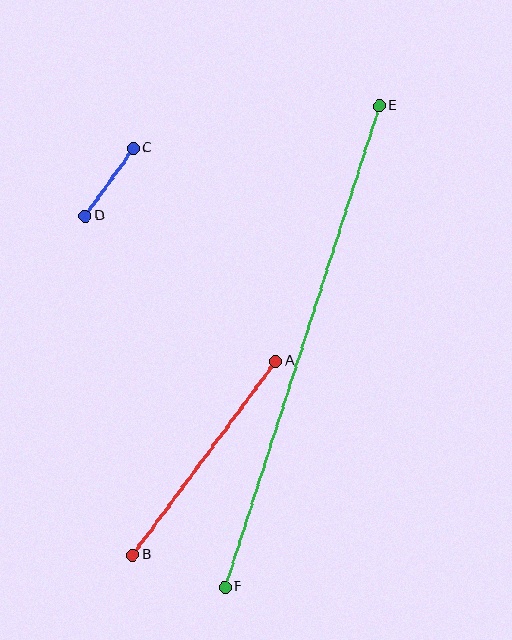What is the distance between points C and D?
The distance is approximately 83 pixels.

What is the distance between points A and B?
The distance is approximately 241 pixels.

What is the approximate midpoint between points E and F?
The midpoint is at approximately (302, 346) pixels.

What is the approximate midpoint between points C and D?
The midpoint is at approximately (109, 182) pixels.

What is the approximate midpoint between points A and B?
The midpoint is at approximately (204, 458) pixels.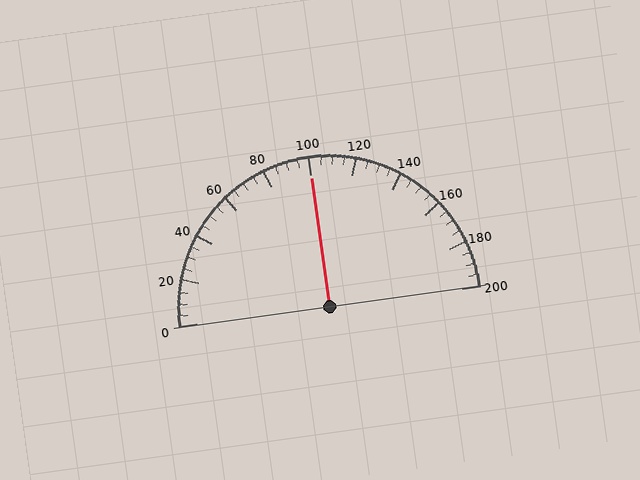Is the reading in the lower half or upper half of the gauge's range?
The reading is in the upper half of the range (0 to 200).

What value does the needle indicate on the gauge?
The needle indicates approximately 100.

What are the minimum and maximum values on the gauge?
The gauge ranges from 0 to 200.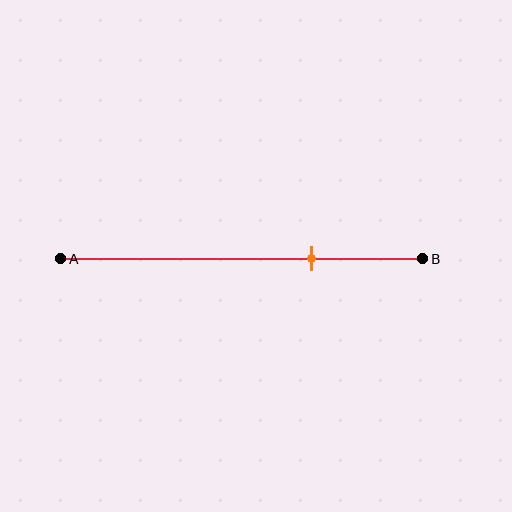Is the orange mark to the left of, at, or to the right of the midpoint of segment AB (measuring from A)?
The orange mark is to the right of the midpoint of segment AB.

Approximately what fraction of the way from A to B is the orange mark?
The orange mark is approximately 70% of the way from A to B.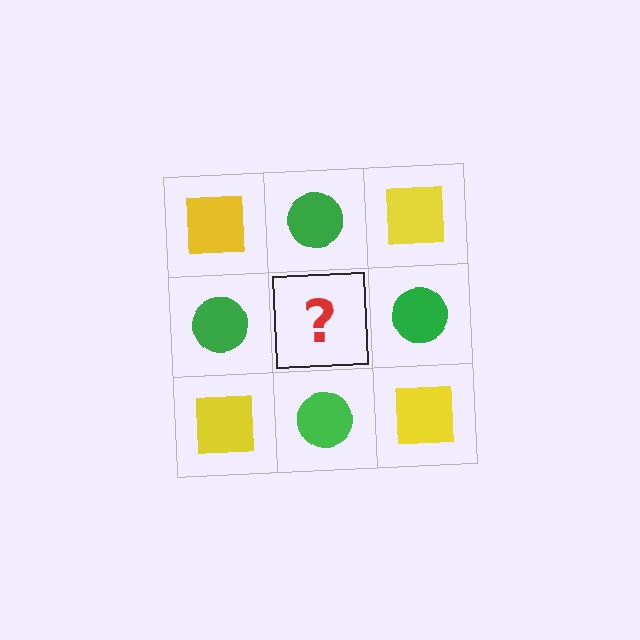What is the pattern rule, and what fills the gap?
The rule is that it alternates yellow square and green circle in a checkerboard pattern. The gap should be filled with a yellow square.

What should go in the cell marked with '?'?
The missing cell should contain a yellow square.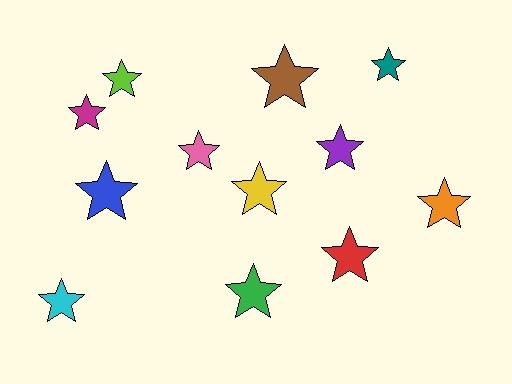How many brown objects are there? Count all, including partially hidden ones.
There is 1 brown object.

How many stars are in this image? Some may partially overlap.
There are 12 stars.